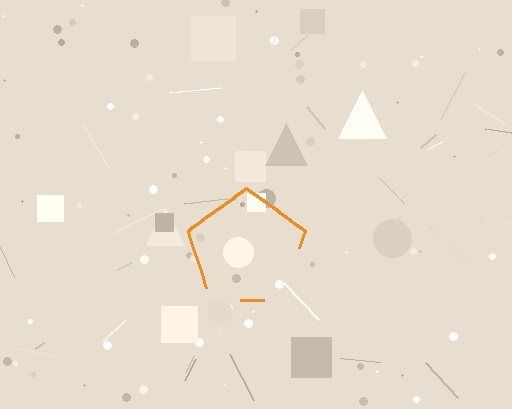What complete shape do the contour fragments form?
The contour fragments form a pentagon.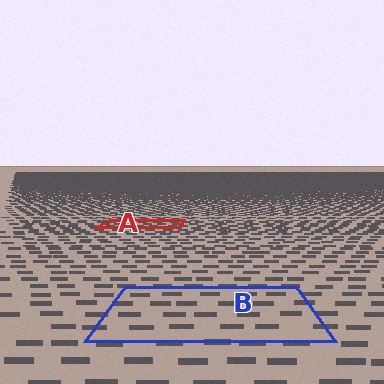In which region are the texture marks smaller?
The texture marks are smaller in region A, because it is farther away.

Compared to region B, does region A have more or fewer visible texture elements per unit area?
Region A has more texture elements per unit area — they are packed more densely because it is farther away.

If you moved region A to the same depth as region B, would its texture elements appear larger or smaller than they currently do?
They would appear larger. At a closer depth, the same texture elements are projected at a bigger on-screen size.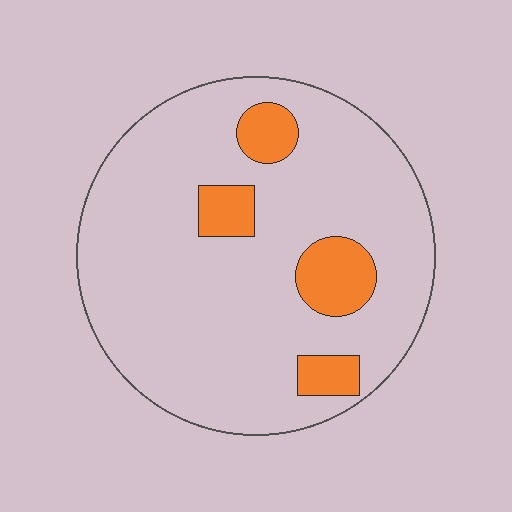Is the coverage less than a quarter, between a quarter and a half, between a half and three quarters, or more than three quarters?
Less than a quarter.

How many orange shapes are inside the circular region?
4.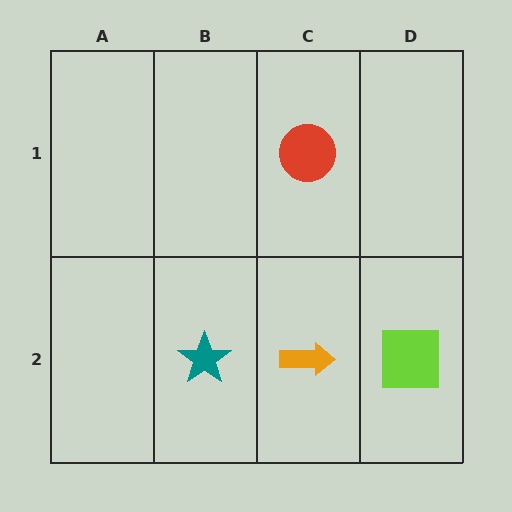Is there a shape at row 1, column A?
No, that cell is empty.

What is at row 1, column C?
A red circle.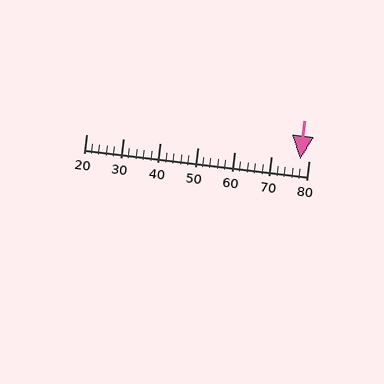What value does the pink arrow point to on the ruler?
The pink arrow points to approximately 78.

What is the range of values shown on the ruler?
The ruler shows values from 20 to 80.